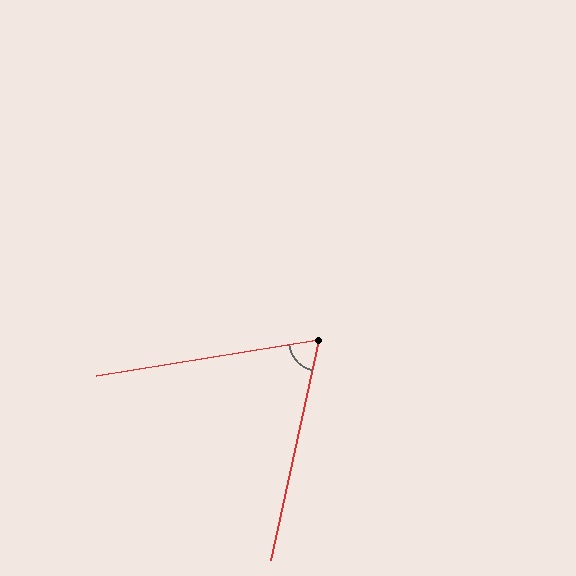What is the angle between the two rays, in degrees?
Approximately 68 degrees.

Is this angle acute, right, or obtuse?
It is acute.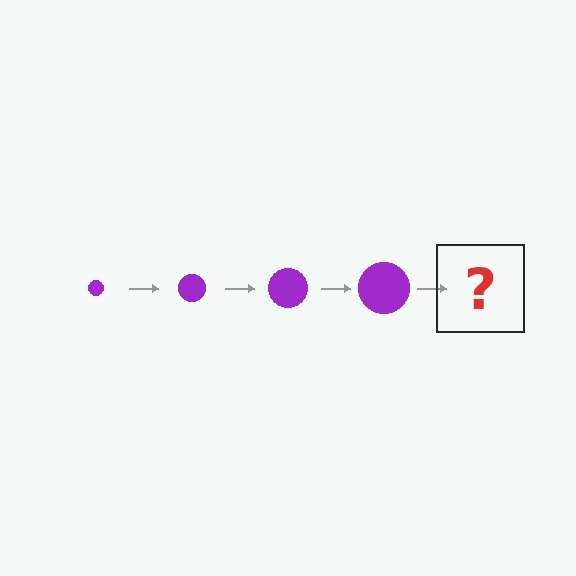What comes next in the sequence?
The next element should be a purple circle, larger than the previous one.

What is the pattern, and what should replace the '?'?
The pattern is that the circle gets progressively larger each step. The '?' should be a purple circle, larger than the previous one.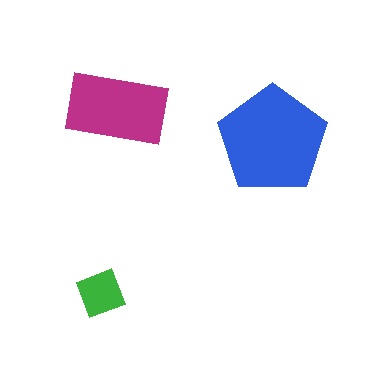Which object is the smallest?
The green square.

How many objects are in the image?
There are 3 objects in the image.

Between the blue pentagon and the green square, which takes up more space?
The blue pentagon.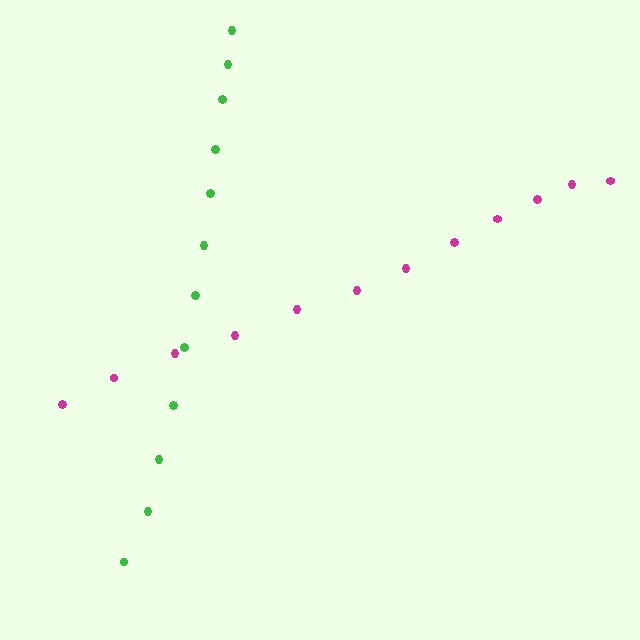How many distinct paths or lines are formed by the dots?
There are 2 distinct paths.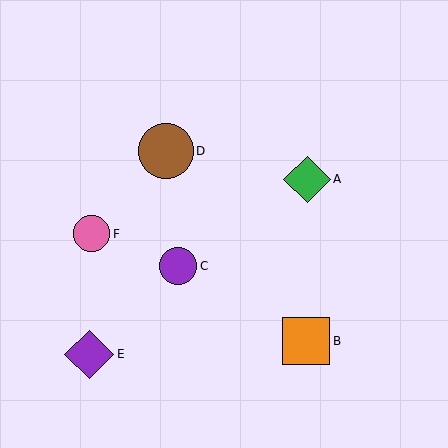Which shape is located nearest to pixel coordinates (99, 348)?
The purple diamond (labeled E) at (89, 354) is nearest to that location.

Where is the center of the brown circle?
The center of the brown circle is at (166, 151).